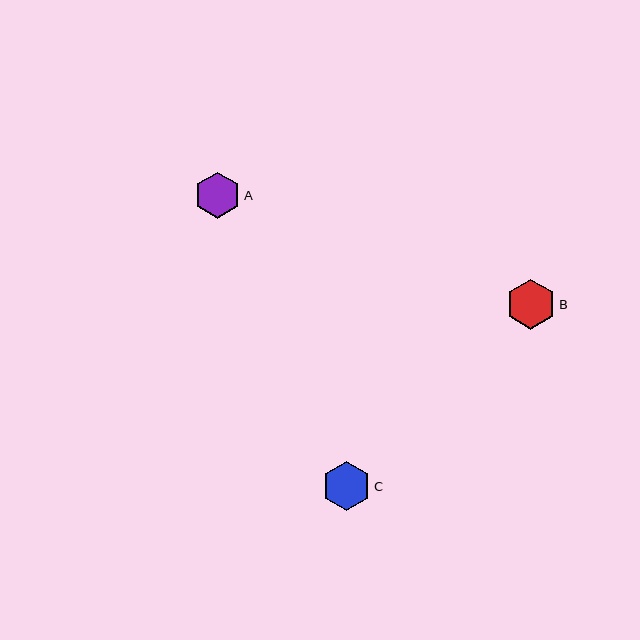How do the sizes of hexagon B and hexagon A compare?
Hexagon B and hexagon A are approximately the same size.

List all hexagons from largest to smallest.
From largest to smallest: B, C, A.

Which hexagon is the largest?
Hexagon B is the largest with a size of approximately 50 pixels.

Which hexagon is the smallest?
Hexagon A is the smallest with a size of approximately 46 pixels.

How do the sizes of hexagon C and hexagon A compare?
Hexagon C and hexagon A are approximately the same size.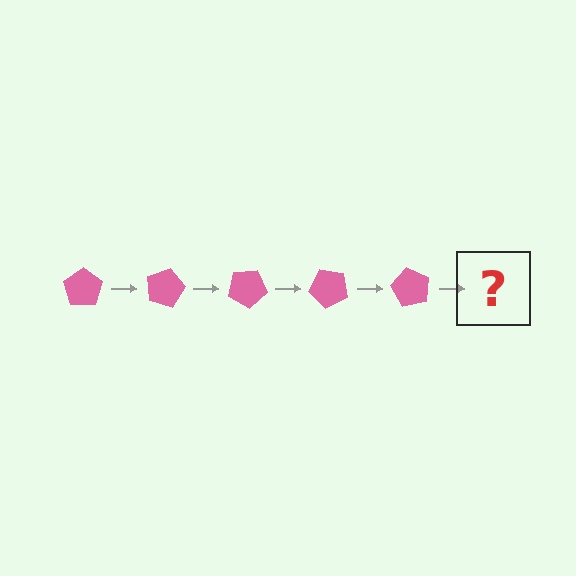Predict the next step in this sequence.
The next step is a pink pentagon rotated 75 degrees.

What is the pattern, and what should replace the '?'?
The pattern is that the pentagon rotates 15 degrees each step. The '?' should be a pink pentagon rotated 75 degrees.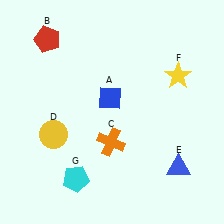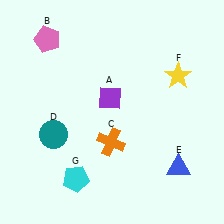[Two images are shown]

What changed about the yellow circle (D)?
In Image 1, D is yellow. In Image 2, it changed to teal.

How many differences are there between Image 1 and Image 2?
There are 3 differences between the two images.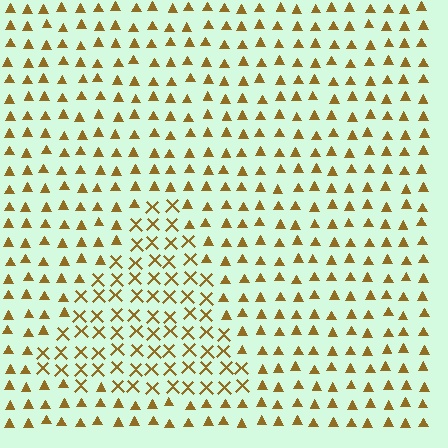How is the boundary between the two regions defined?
The boundary is defined by a change in element shape: X marks inside vs. triangles outside. All elements share the same color and spacing.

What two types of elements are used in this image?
The image uses X marks inside the triangle region and triangles outside it.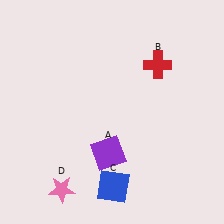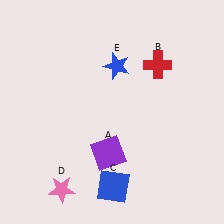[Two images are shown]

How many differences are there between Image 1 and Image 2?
There is 1 difference between the two images.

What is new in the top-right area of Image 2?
A blue star (E) was added in the top-right area of Image 2.